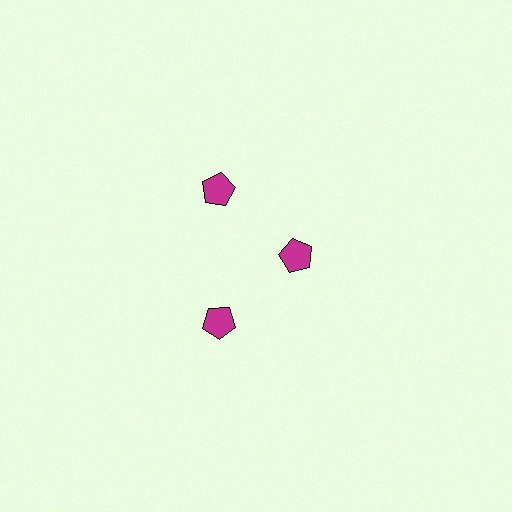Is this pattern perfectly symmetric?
No. The 3 magenta pentagons are arranged in a ring, but one element near the 3 o'clock position is pulled inward toward the center, breaking the 3-fold rotational symmetry.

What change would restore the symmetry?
The symmetry would be restored by moving it outward, back onto the ring so that all 3 pentagons sit at equal angles and equal distance from the center.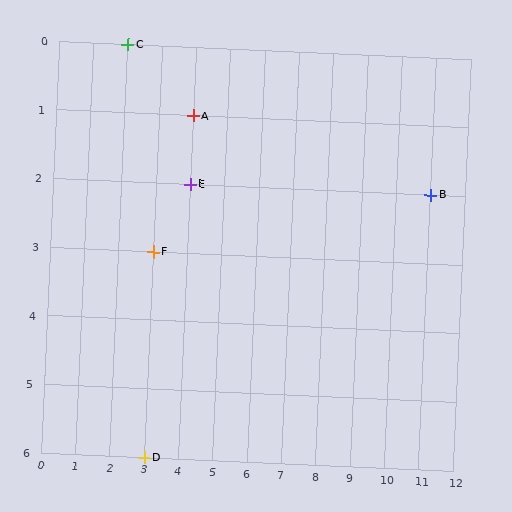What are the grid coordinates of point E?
Point E is at grid coordinates (4, 2).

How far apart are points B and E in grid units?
Points B and E are 7 columns apart.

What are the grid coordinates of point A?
Point A is at grid coordinates (4, 1).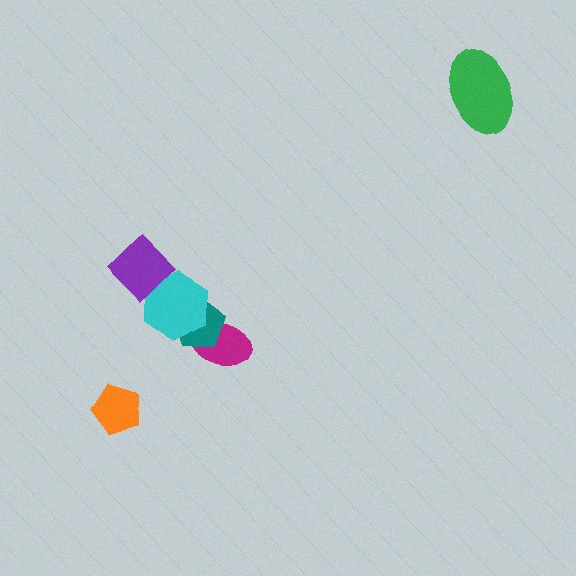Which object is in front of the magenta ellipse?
The teal pentagon is in front of the magenta ellipse.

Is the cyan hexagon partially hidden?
Yes, it is partially covered by another shape.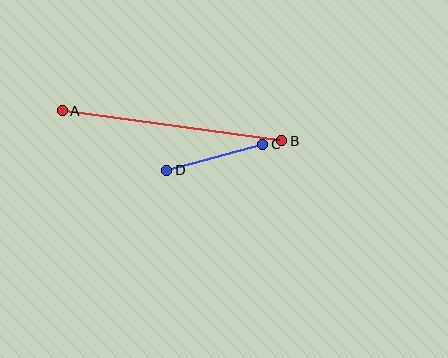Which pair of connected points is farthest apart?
Points A and B are farthest apart.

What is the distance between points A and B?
The distance is approximately 222 pixels.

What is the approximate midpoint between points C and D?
The midpoint is at approximately (215, 157) pixels.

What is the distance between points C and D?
The distance is approximately 100 pixels.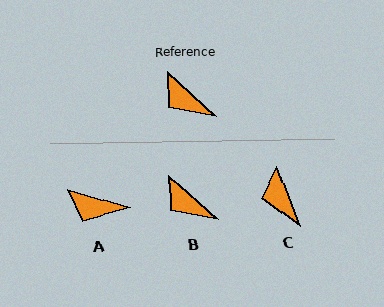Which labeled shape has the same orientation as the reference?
B.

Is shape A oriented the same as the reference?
No, it is off by about 26 degrees.